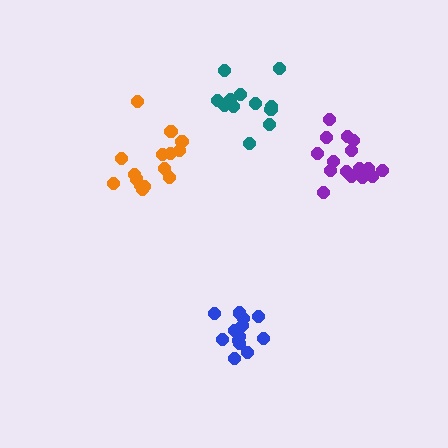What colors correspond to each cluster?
The clusters are colored: orange, teal, blue, purple.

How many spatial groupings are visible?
There are 4 spatial groupings.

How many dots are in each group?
Group 1: 16 dots, Group 2: 12 dots, Group 3: 13 dots, Group 4: 16 dots (57 total).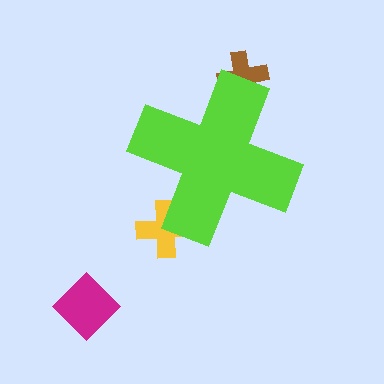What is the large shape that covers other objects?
A lime cross.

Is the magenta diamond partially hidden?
No, the magenta diamond is fully visible.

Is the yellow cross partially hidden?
Yes, the yellow cross is partially hidden behind the lime cross.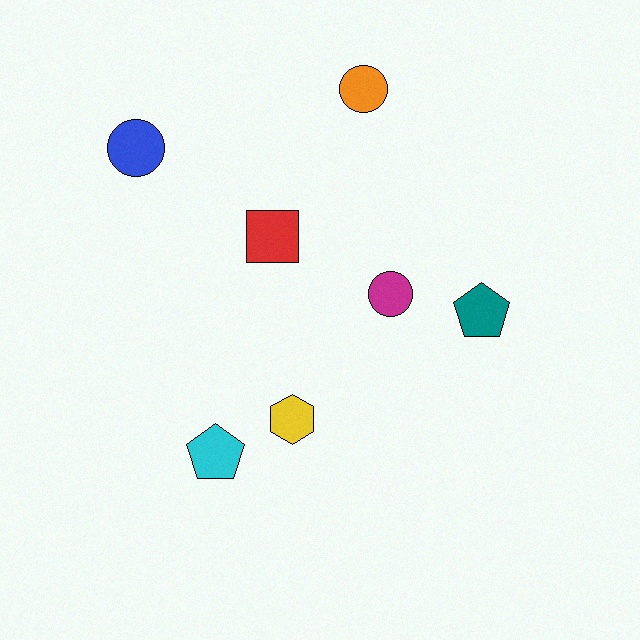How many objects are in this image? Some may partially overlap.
There are 7 objects.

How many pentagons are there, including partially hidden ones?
There are 2 pentagons.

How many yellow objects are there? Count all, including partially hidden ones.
There is 1 yellow object.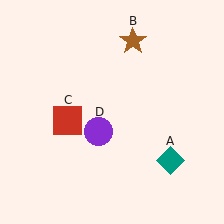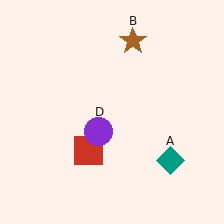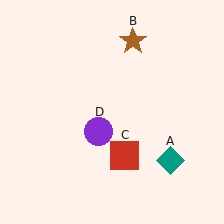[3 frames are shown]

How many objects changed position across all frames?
1 object changed position: red square (object C).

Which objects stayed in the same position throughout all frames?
Teal diamond (object A) and brown star (object B) and purple circle (object D) remained stationary.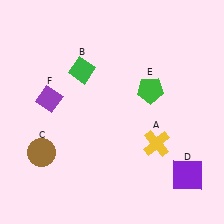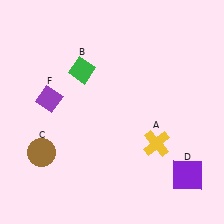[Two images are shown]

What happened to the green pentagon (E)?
The green pentagon (E) was removed in Image 2. It was in the top-right area of Image 1.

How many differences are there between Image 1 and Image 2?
There is 1 difference between the two images.